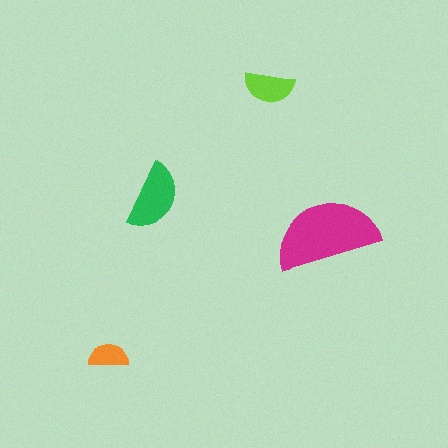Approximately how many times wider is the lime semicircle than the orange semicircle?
About 1.5 times wider.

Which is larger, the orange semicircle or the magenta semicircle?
The magenta one.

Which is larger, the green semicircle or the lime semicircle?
The green one.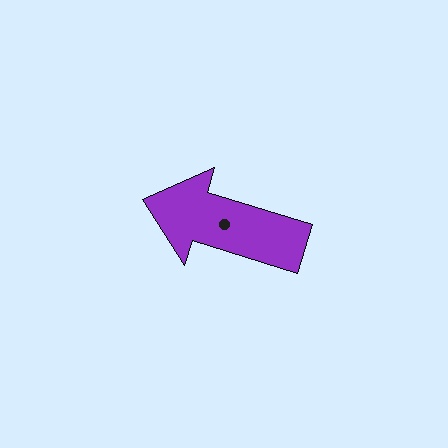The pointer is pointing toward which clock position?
Roughly 10 o'clock.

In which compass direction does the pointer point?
West.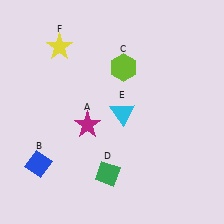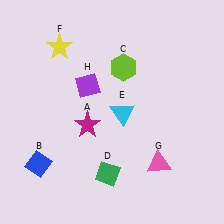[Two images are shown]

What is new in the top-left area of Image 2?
A purple diamond (H) was added in the top-left area of Image 2.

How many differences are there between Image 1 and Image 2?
There are 2 differences between the two images.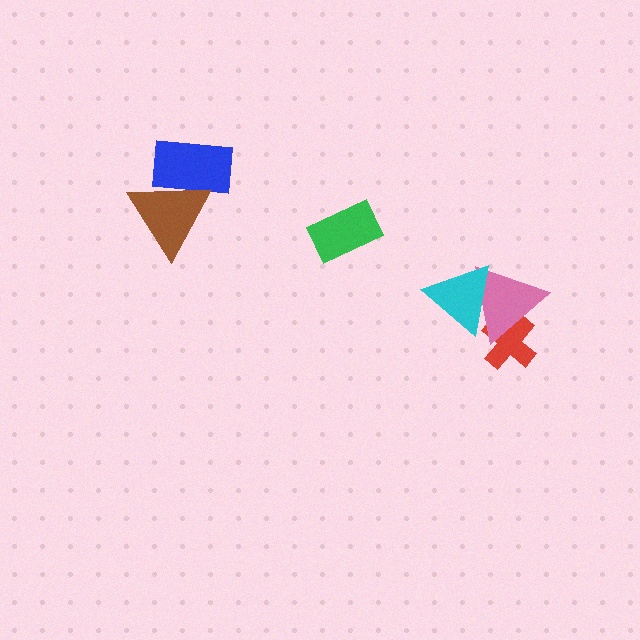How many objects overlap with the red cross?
1 object overlaps with the red cross.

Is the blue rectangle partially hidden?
Yes, it is partially covered by another shape.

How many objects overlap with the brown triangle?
1 object overlaps with the brown triangle.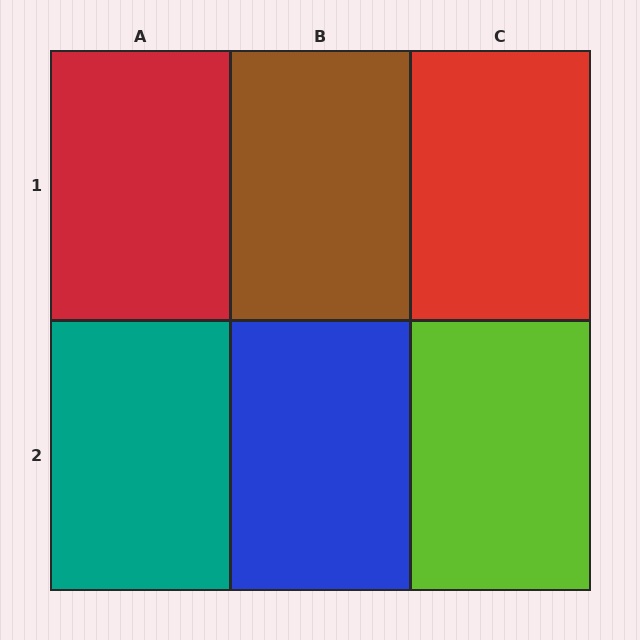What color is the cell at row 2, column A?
Teal.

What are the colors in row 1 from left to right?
Red, brown, red.